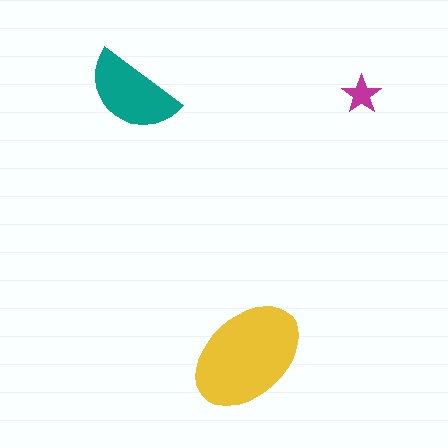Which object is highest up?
The magenta star is topmost.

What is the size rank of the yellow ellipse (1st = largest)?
1st.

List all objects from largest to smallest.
The yellow ellipse, the teal semicircle, the magenta star.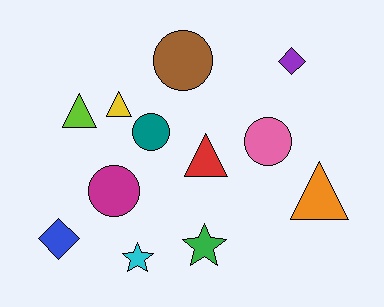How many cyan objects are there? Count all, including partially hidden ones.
There is 1 cyan object.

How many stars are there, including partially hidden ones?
There are 2 stars.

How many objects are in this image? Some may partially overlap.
There are 12 objects.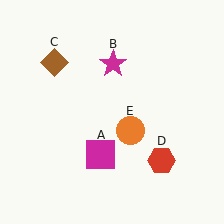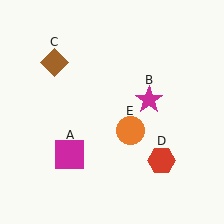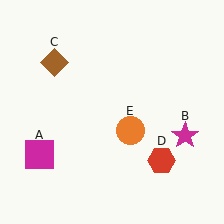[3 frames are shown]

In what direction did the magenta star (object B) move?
The magenta star (object B) moved down and to the right.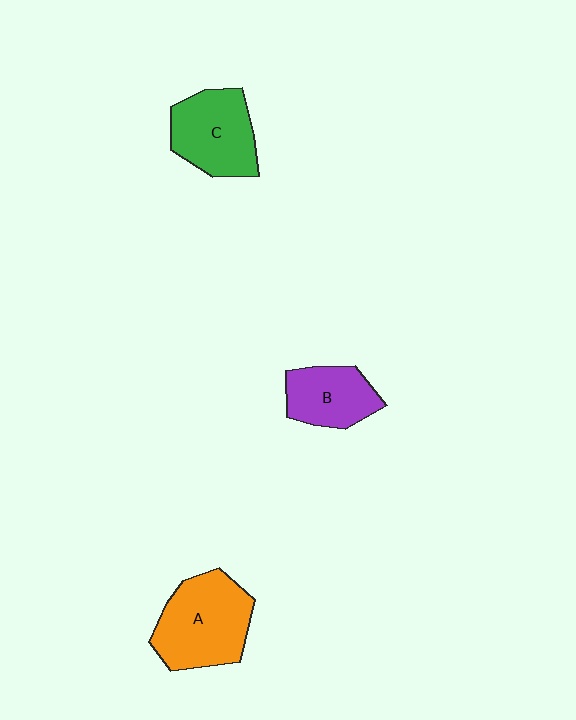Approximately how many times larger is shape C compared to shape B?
Approximately 1.3 times.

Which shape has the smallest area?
Shape B (purple).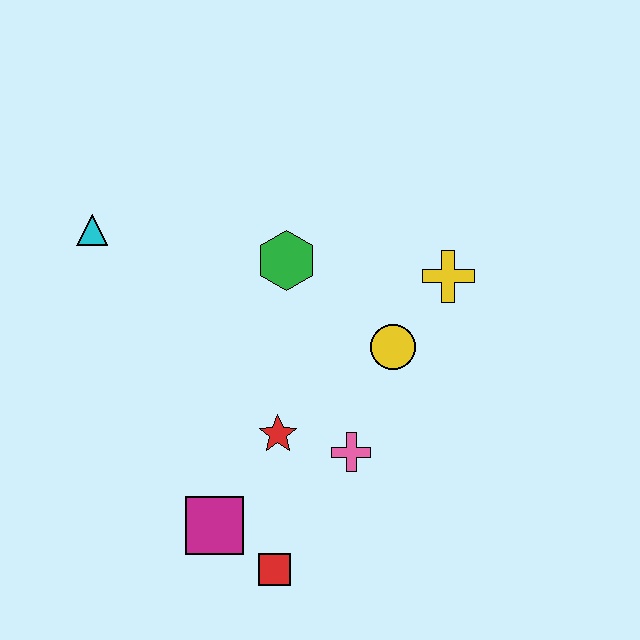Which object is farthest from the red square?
The cyan triangle is farthest from the red square.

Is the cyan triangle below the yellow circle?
No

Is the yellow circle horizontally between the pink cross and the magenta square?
No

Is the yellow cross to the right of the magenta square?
Yes